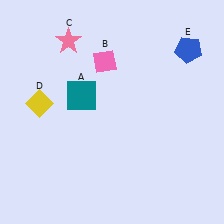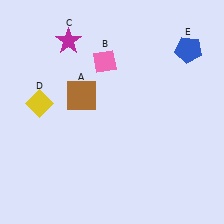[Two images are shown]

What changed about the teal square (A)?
In Image 1, A is teal. In Image 2, it changed to brown.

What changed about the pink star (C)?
In Image 1, C is pink. In Image 2, it changed to magenta.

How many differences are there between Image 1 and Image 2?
There are 2 differences between the two images.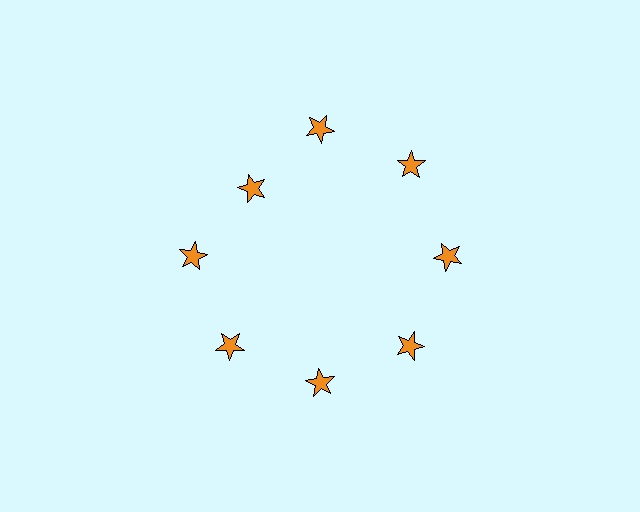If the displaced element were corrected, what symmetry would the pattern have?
It would have 8-fold rotational symmetry — the pattern would map onto itself every 45 degrees.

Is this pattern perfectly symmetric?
No. The 8 orange stars are arranged in a ring, but one element near the 10 o'clock position is pulled inward toward the center, breaking the 8-fold rotational symmetry.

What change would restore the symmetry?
The symmetry would be restored by moving it outward, back onto the ring so that all 8 stars sit at equal angles and equal distance from the center.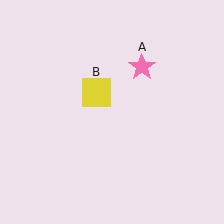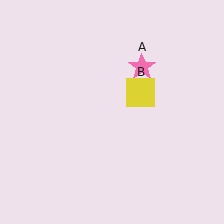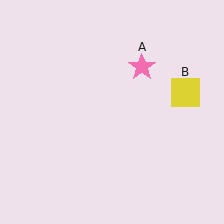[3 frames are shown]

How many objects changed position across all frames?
1 object changed position: yellow square (object B).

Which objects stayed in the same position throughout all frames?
Pink star (object A) remained stationary.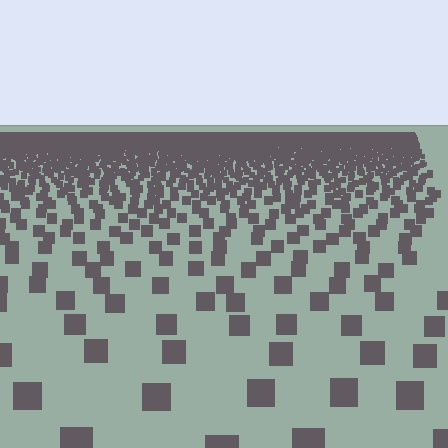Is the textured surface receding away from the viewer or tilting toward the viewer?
The surface is receding away from the viewer. Texture elements get smaller and denser toward the top.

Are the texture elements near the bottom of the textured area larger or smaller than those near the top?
Larger. Near the bottom, elements are closer to the viewer and appear at a bigger on-screen size.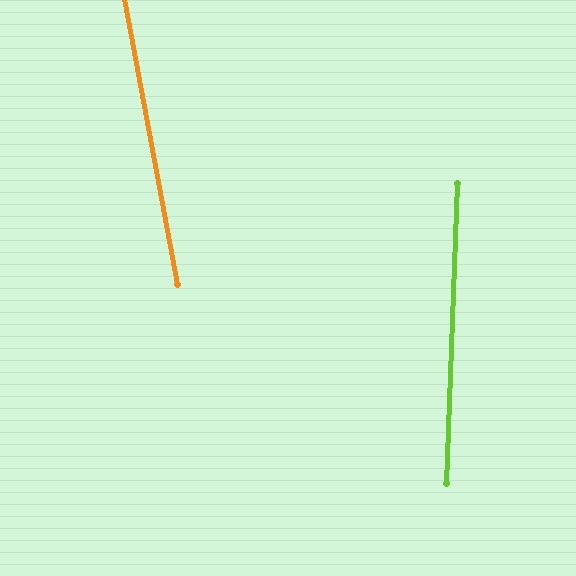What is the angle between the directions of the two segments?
Approximately 13 degrees.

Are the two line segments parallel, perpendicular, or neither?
Neither parallel nor perpendicular — they differ by about 13°.